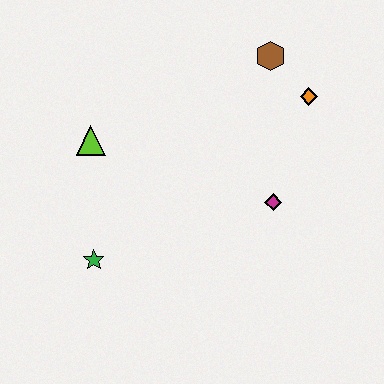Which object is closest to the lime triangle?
The green star is closest to the lime triangle.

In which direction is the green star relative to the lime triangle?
The green star is below the lime triangle.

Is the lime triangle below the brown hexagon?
Yes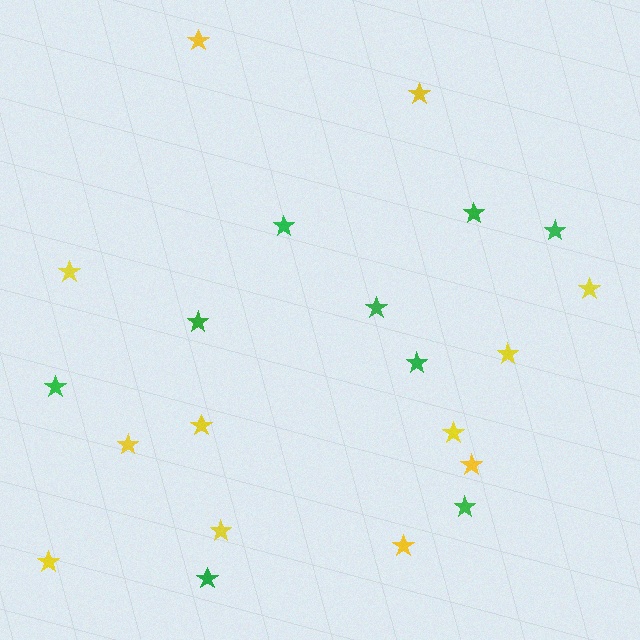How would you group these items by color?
There are 2 groups: one group of yellow stars (12) and one group of green stars (9).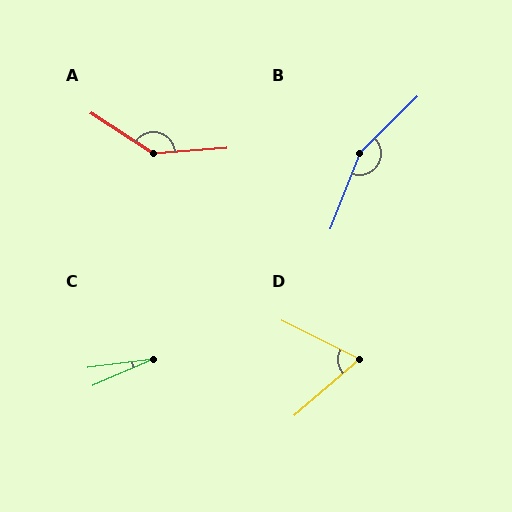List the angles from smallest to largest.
C (16°), D (67°), A (143°), B (156°).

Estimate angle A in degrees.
Approximately 143 degrees.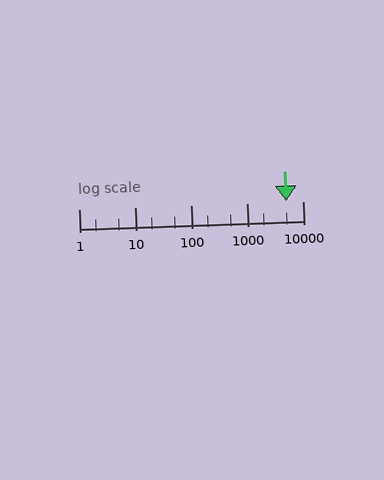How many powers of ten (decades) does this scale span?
The scale spans 4 decades, from 1 to 10000.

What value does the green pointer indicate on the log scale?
The pointer indicates approximately 5000.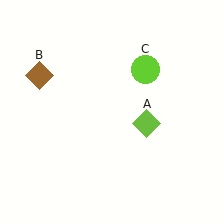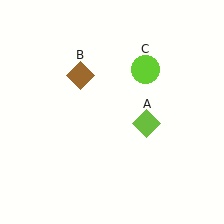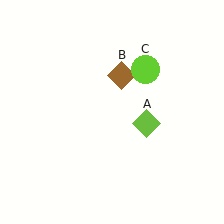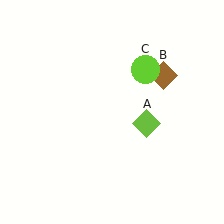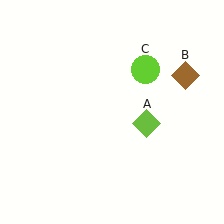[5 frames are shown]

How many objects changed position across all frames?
1 object changed position: brown diamond (object B).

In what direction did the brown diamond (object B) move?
The brown diamond (object B) moved right.